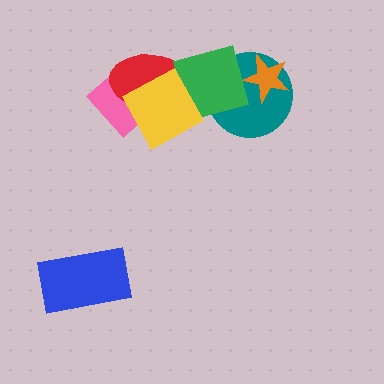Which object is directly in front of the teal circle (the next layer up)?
The orange star is directly in front of the teal circle.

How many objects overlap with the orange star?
2 objects overlap with the orange star.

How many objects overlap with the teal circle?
2 objects overlap with the teal circle.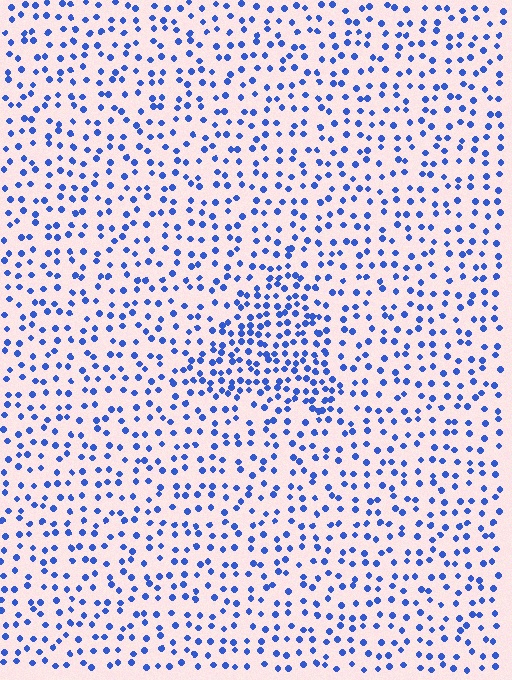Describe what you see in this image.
The image contains small blue elements arranged at two different densities. A triangle-shaped region is visible where the elements are more densely packed than the surrounding area.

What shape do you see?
I see a triangle.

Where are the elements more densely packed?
The elements are more densely packed inside the triangle boundary.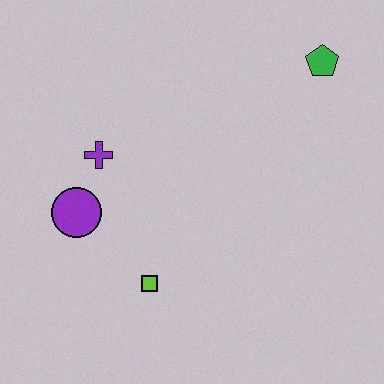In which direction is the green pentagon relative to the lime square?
The green pentagon is above the lime square.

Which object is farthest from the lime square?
The green pentagon is farthest from the lime square.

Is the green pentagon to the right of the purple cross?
Yes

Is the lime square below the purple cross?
Yes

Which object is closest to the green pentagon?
The purple cross is closest to the green pentagon.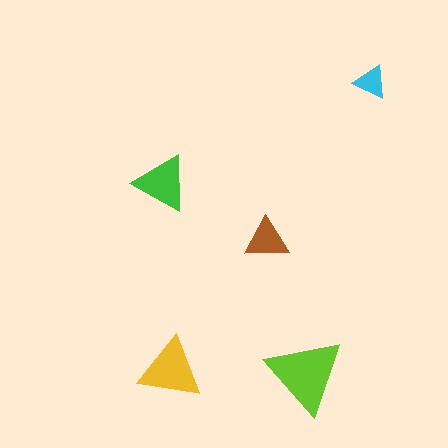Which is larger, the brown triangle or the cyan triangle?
The brown one.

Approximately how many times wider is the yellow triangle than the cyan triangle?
About 2 times wider.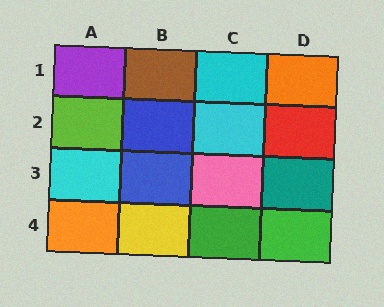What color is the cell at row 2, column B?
Blue.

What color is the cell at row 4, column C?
Green.